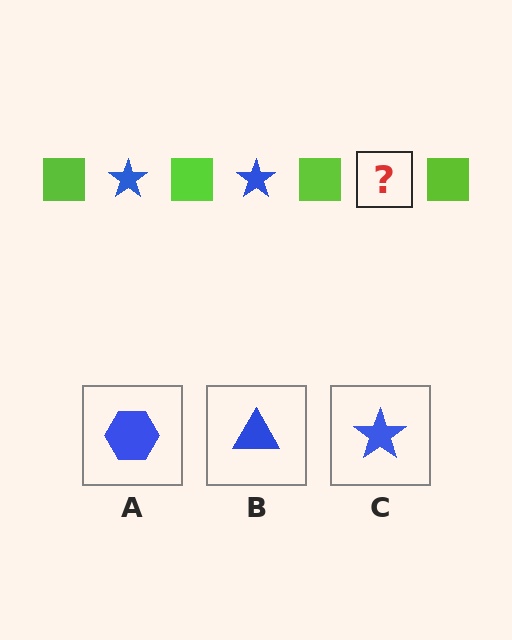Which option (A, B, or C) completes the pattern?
C.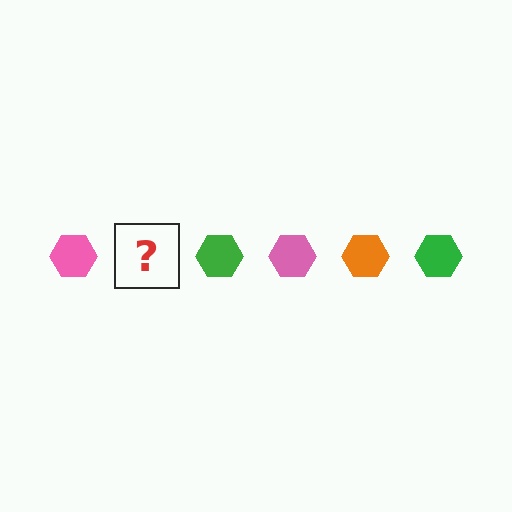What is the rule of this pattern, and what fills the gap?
The rule is that the pattern cycles through pink, orange, green hexagons. The gap should be filled with an orange hexagon.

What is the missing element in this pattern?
The missing element is an orange hexagon.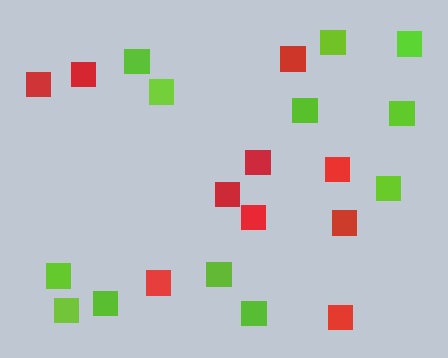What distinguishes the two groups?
There are 2 groups: one group of red squares (10) and one group of lime squares (12).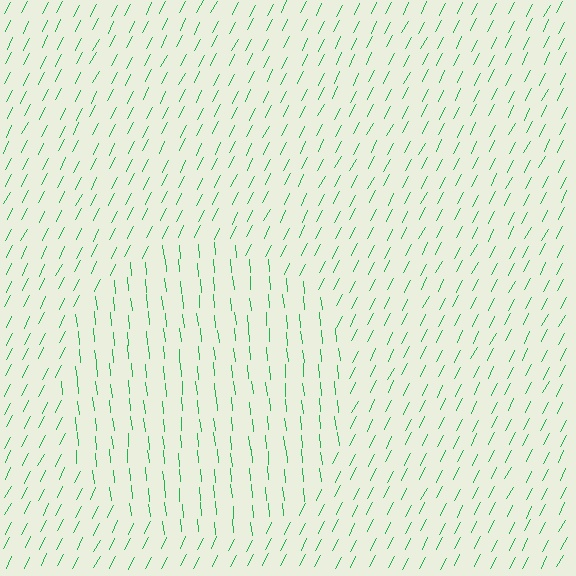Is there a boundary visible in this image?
Yes, there is a texture boundary formed by a change in line orientation.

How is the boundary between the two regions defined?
The boundary is defined purely by a change in line orientation (approximately 32 degrees difference). All lines are the same color and thickness.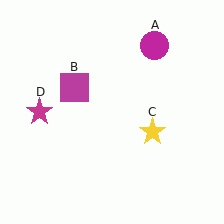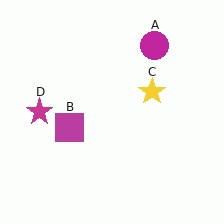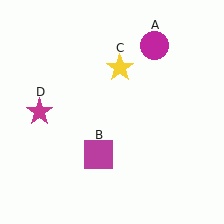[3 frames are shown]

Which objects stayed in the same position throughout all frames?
Magenta circle (object A) and magenta star (object D) remained stationary.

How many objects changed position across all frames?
2 objects changed position: magenta square (object B), yellow star (object C).